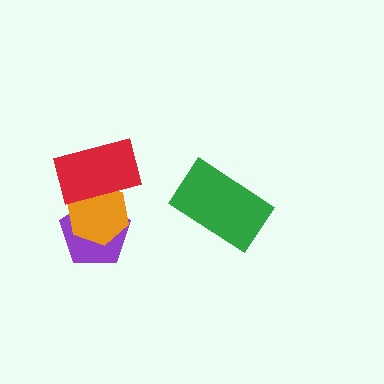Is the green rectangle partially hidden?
No, no other shape covers it.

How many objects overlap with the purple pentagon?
2 objects overlap with the purple pentagon.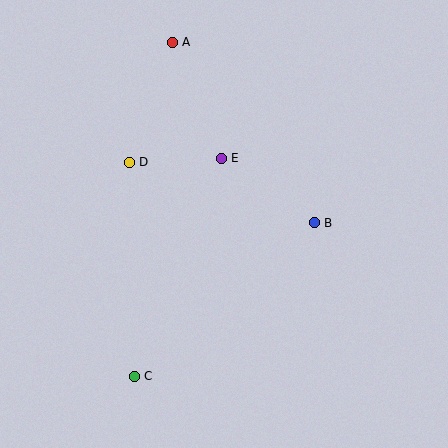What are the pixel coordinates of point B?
Point B is at (314, 223).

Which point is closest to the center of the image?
Point E at (221, 158) is closest to the center.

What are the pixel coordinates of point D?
Point D is at (129, 162).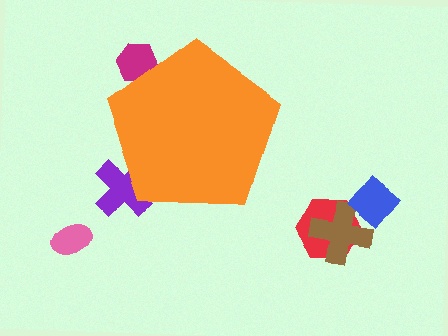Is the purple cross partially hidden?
Yes, the purple cross is partially hidden behind the orange pentagon.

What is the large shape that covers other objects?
An orange pentagon.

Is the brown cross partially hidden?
No, the brown cross is fully visible.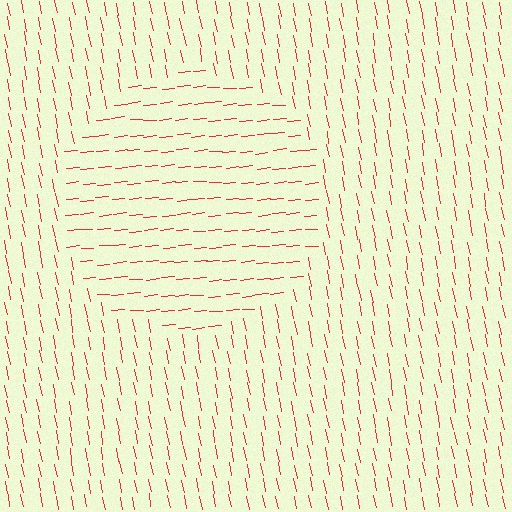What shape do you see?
I see a circle.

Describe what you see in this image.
The image is filled with small red line segments. A circle region in the image has lines oriented differently from the surrounding lines, creating a visible texture boundary.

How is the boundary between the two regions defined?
The boundary is defined purely by a change in line orientation (approximately 84 degrees difference). All lines are the same color and thickness.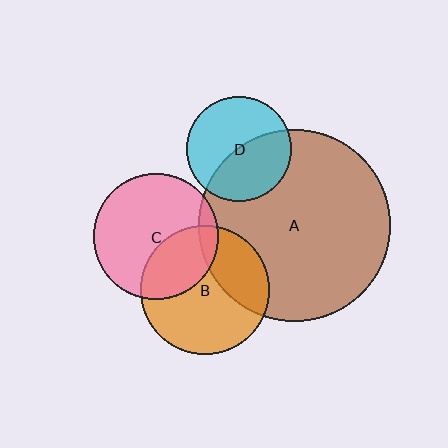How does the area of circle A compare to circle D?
Approximately 3.3 times.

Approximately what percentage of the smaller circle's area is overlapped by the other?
Approximately 45%.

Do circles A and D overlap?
Yes.